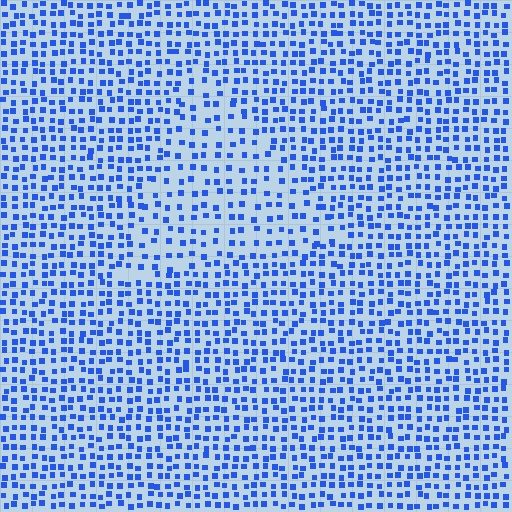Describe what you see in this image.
The image contains small blue elements arranged at two different densities. A triangle-shaped region is visible where the elements are less densely packed than the surrounding area.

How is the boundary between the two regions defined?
The boundary is defined by a change in element density (approximately 1.7x ratio). All elements are the same color, size, and shape.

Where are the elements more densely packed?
The elements are more densely packed outside the triangle boundary.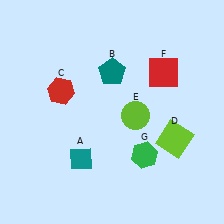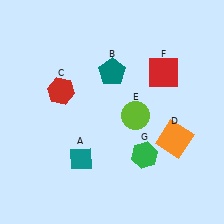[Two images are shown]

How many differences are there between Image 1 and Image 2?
There is 1 difference between the two images.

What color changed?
The square (D) changed from lime in Image 1 to orange in Image 2.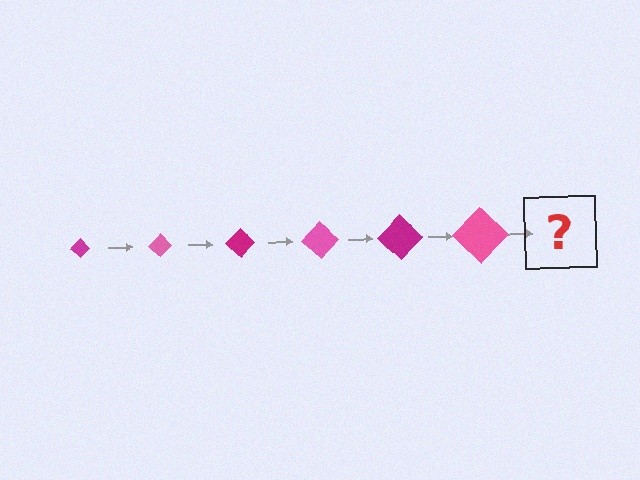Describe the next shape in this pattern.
It should be a magenta diamond, larger than the previous one.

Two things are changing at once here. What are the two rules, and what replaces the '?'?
The two rules are that the diamond grows larger each step and the color cycles through magenta and pink. The '?' should be a magenta diamond, larger than the previous one.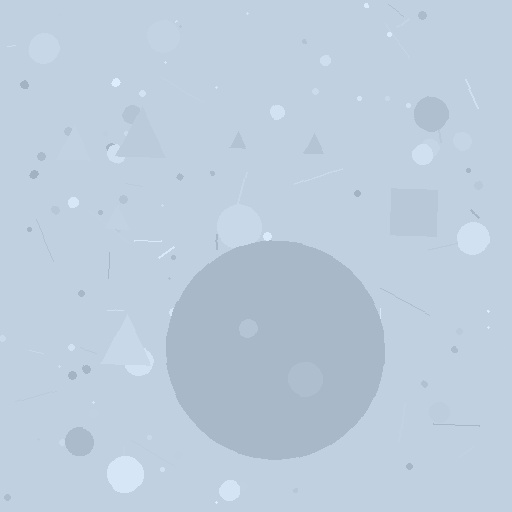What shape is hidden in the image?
A circle is hidden in the image.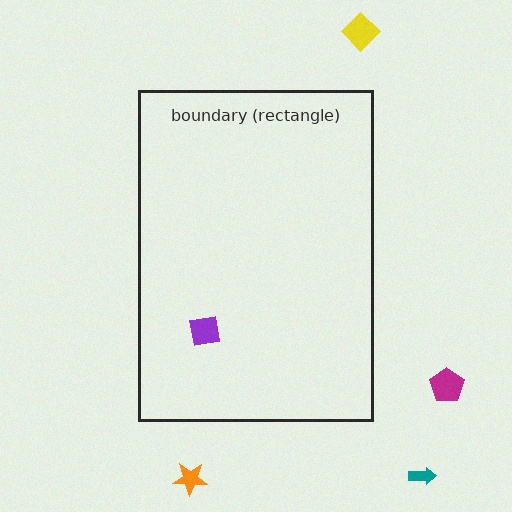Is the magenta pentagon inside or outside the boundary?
Outside.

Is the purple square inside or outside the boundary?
Inside.